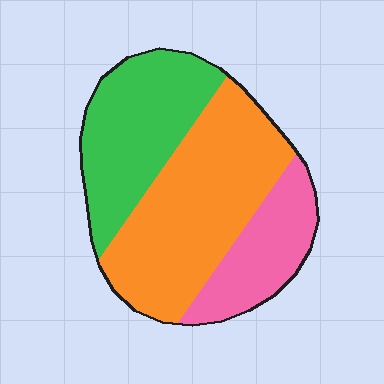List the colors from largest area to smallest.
From largest to smallest: orange, green, pink.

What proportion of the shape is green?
Green takes up between a quarter and a half of the shape.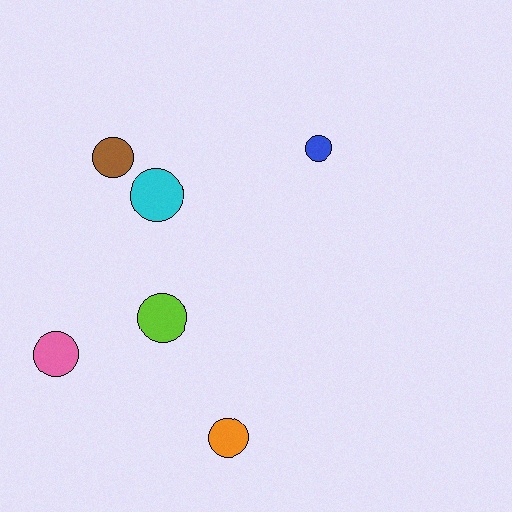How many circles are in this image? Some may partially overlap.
There are 6 circles.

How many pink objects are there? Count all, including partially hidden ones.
There is 1 pink object.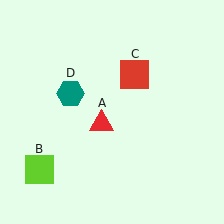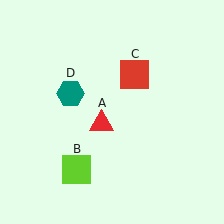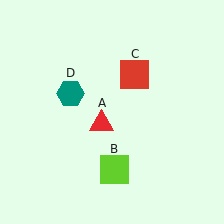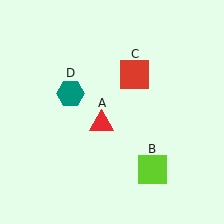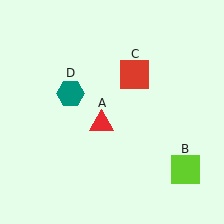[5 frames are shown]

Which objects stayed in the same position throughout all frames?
Red triangle (object A) and red square (object C) and teal hexagon (object D) remained stationary.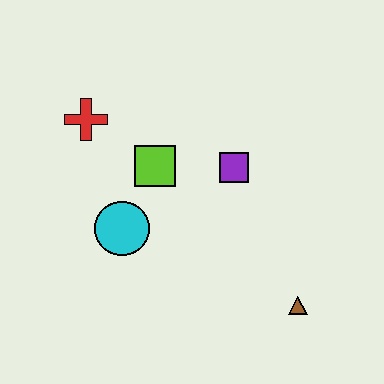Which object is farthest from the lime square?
The brown triangle is farthest from the lime square.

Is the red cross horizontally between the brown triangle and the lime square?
No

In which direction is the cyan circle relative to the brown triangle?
The cyan circle is to the left of the brown triangle.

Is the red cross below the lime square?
No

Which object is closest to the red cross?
The lime square is closest to the red cross.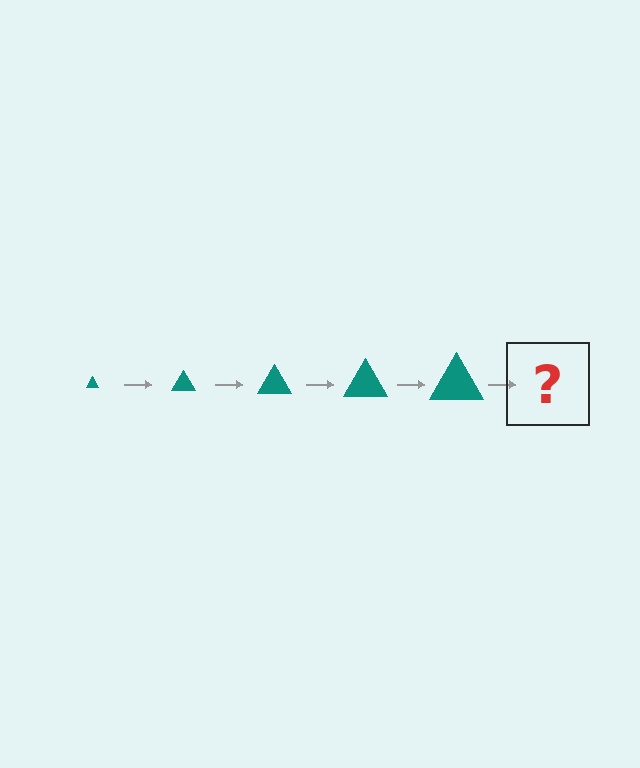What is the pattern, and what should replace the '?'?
The pattern is that the triangle gets progressively larger each step. The '?' should be a teal triangle, larger than the previous one.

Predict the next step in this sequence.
The next step is a teal triangle, larger than the previous one.